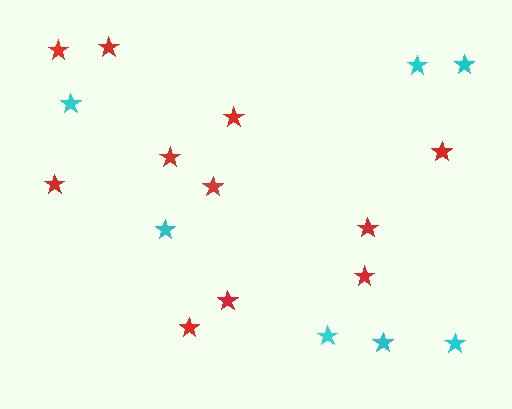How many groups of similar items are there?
There are 2 groups: one group of cyan stars (7) and one group of red stars (11).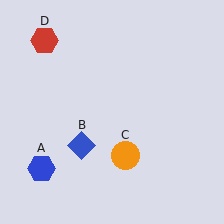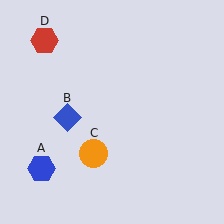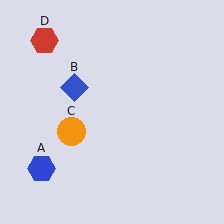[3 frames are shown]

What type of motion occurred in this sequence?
The blue diamond (object B), orange circle (object C) rotated clockwise around the center of the scene.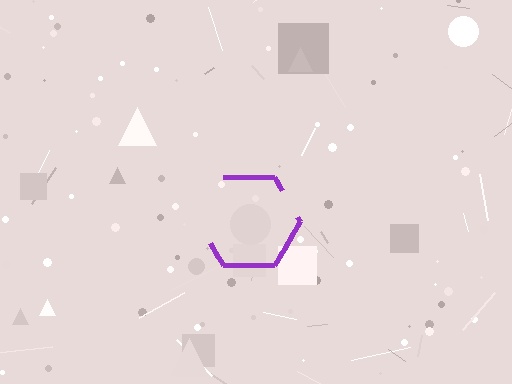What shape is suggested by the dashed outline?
The dashed outline suggests a hexagon.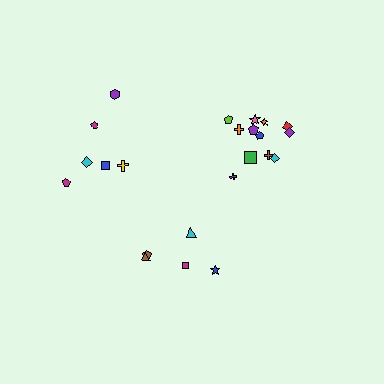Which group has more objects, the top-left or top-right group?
The top-right group.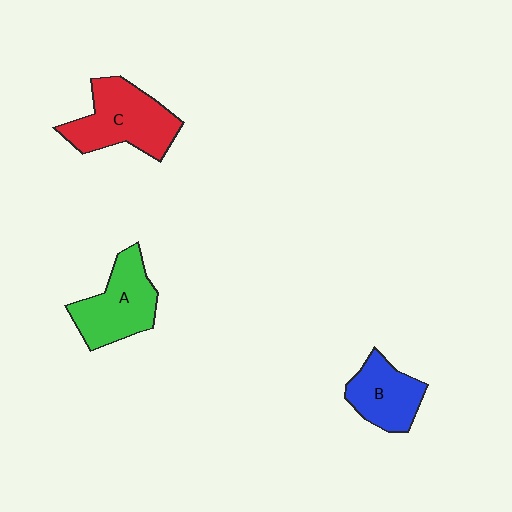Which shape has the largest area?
Shape C (red).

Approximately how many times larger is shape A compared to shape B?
Approximately 1.2 times.